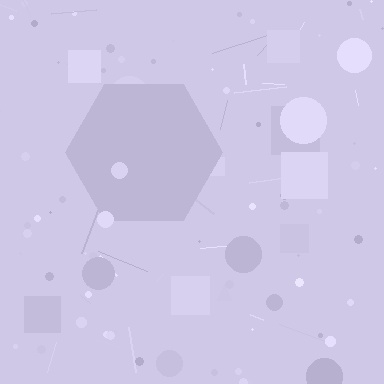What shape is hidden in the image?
A hexagon is hidden in the image.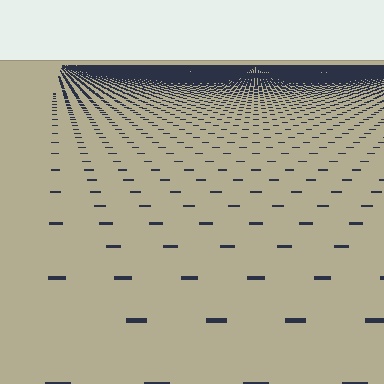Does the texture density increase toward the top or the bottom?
Density increases toward the top.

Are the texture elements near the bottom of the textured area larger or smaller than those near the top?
Larger. Near the bottom, elements are closer to the viewer and appear at a bigger on-screen size.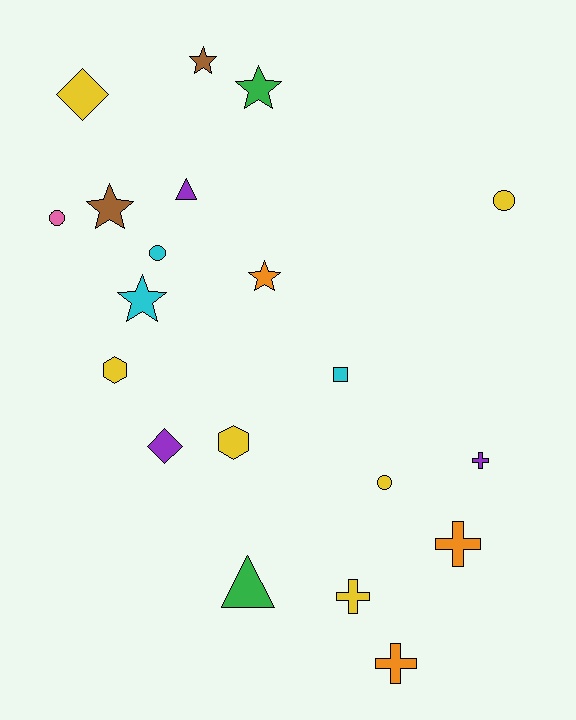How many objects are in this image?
There are 20 objects.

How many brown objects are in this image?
There are 2 brown objects.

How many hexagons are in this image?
There are 2 hexagons.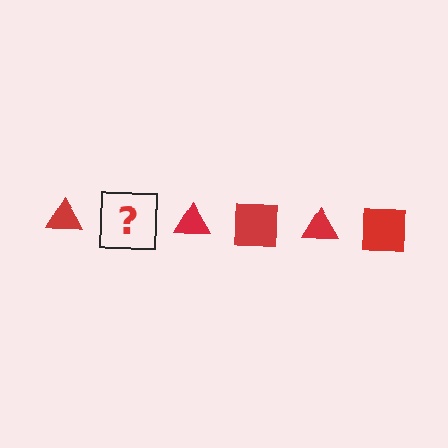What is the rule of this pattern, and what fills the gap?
The rule is that the pattern cycles through triangle, square shapes in red. The gap should be filled with a red square.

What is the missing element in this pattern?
The missing element is a red square.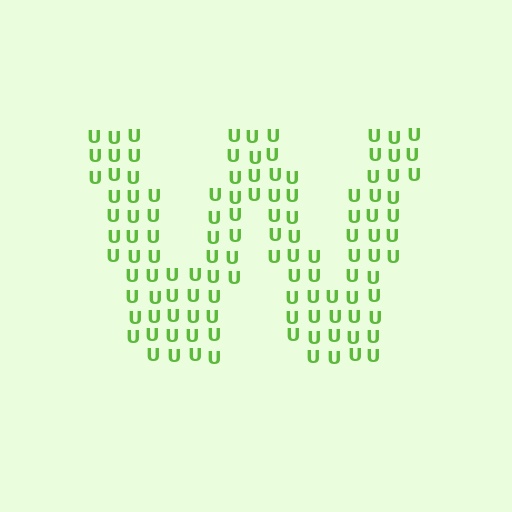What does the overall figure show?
The overall figure shows the letter W.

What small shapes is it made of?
It is made of small letter U's.